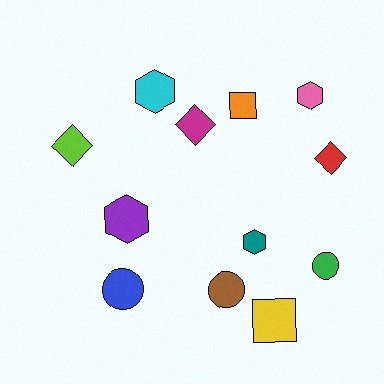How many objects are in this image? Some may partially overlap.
There are 12 objects.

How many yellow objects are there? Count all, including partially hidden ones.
There is 1 yellow object.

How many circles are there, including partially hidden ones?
There are 3 circles.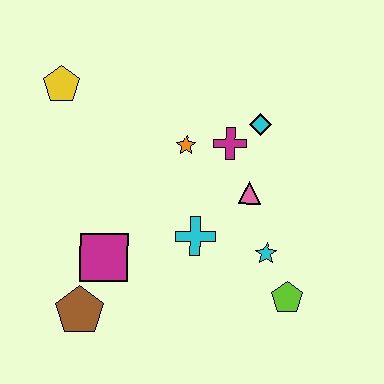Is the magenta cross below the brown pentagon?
No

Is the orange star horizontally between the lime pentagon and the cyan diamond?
No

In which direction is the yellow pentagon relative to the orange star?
The yellow pentagon is to the left of the orange star.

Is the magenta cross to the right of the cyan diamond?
No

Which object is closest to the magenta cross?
The cyan diamond is closest to the magenta cross.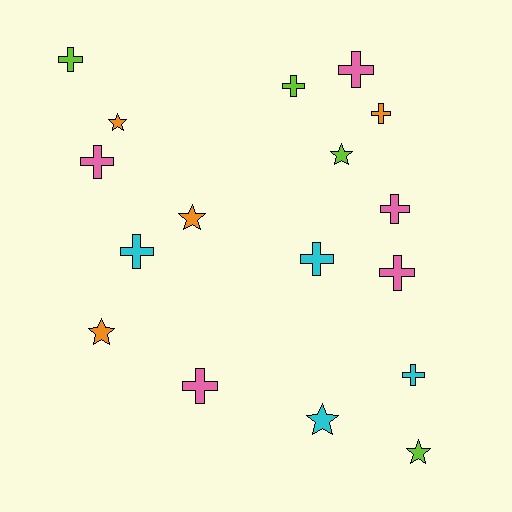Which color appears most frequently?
Pink, with 5 objects.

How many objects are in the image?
There are 17 objects.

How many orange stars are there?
There are 3 orange stars.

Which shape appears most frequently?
Cross, with 11 objects.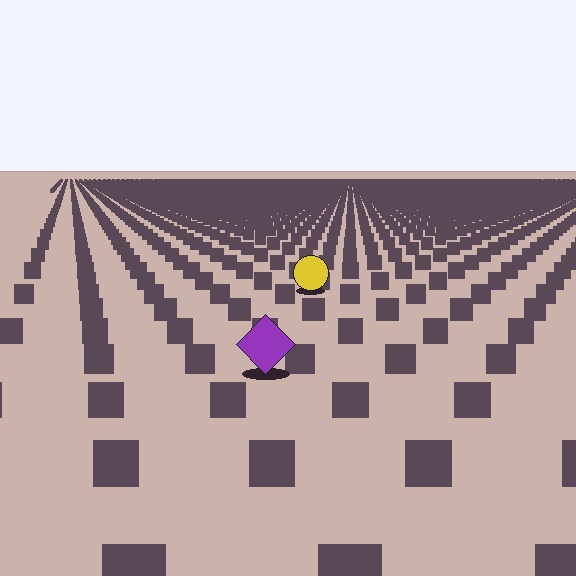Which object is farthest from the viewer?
The yellow circle is farthest from the viewer. It appears smaller and the ground texture around it is denser.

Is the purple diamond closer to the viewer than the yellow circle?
Yes. The purple diamond is closer — you can tell from the texture gradient: the ground texture is coarser near it.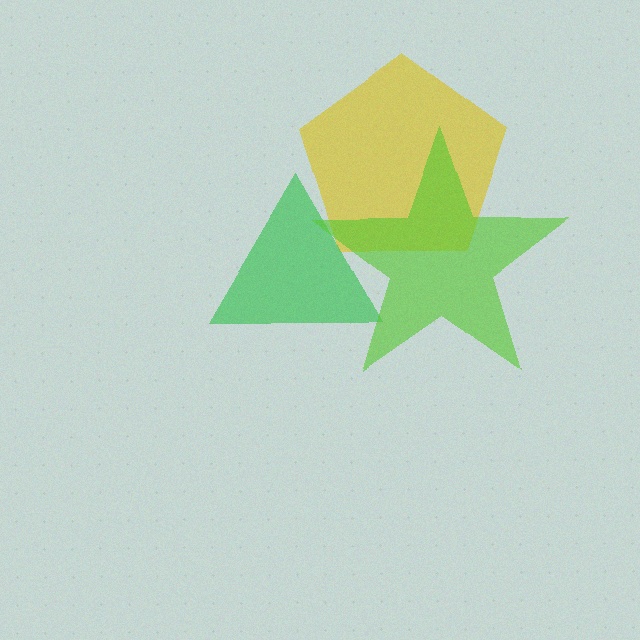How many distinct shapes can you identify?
There are 3 distinct shapes: a yellow pentagon, a green triangle, a lime star.